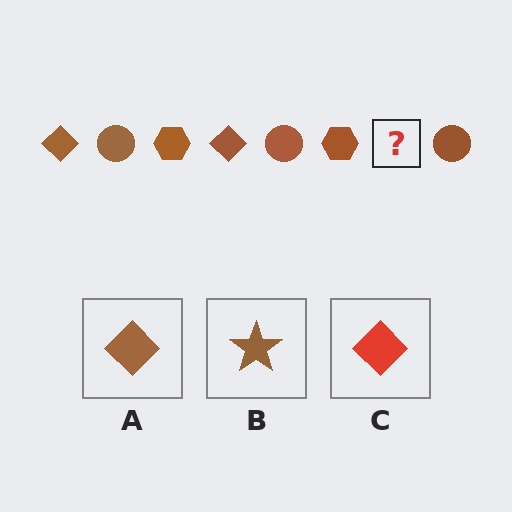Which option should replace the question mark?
Option A.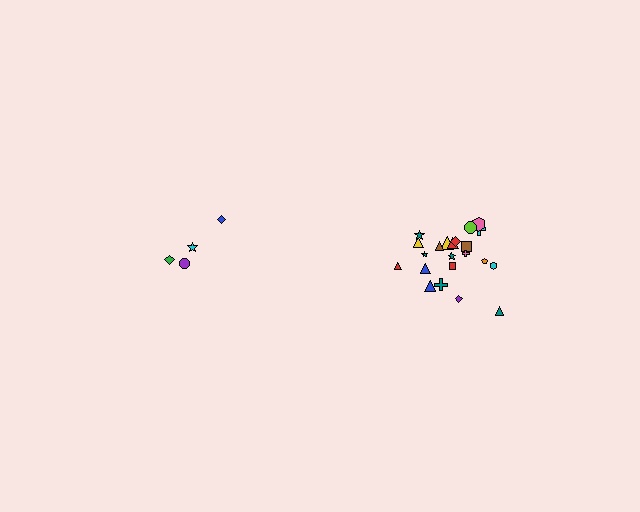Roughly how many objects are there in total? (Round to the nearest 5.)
Roughly 25 objects in total.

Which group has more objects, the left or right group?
The right group.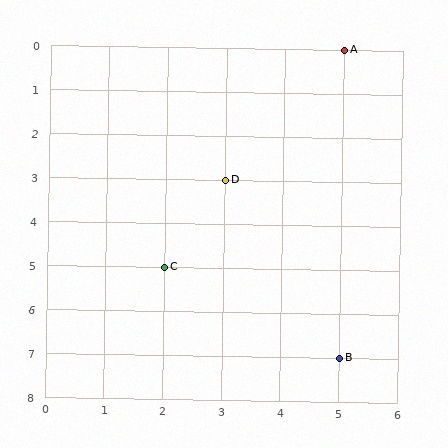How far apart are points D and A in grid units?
Points D and A are 2 columns and 3 rows apart (about 3.6 grid units diagonally).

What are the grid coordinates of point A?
Point A is at grid coordinates (5, 0).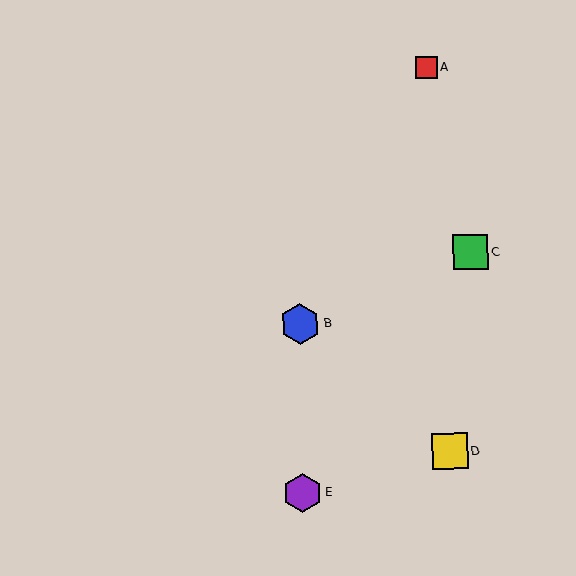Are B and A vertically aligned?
No, B is at x≈300 and A is at x≈426.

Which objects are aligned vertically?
Objects B, E are aligned vertically.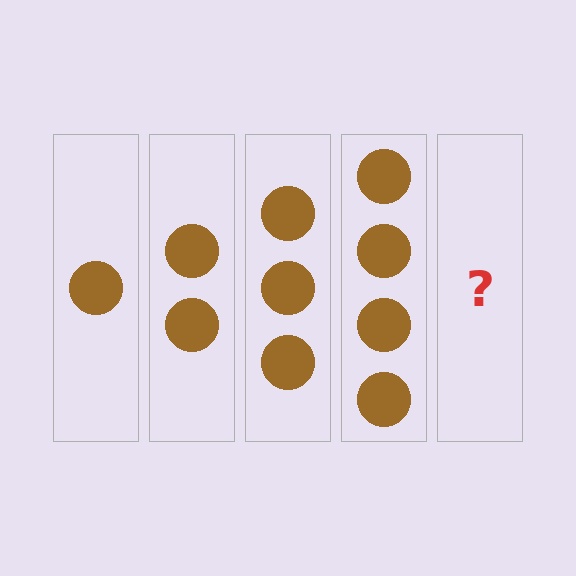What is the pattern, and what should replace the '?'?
The pattern is that each step adds one more circle. The '?' should be 5 circles.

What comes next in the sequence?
The next element should be 5 circles.